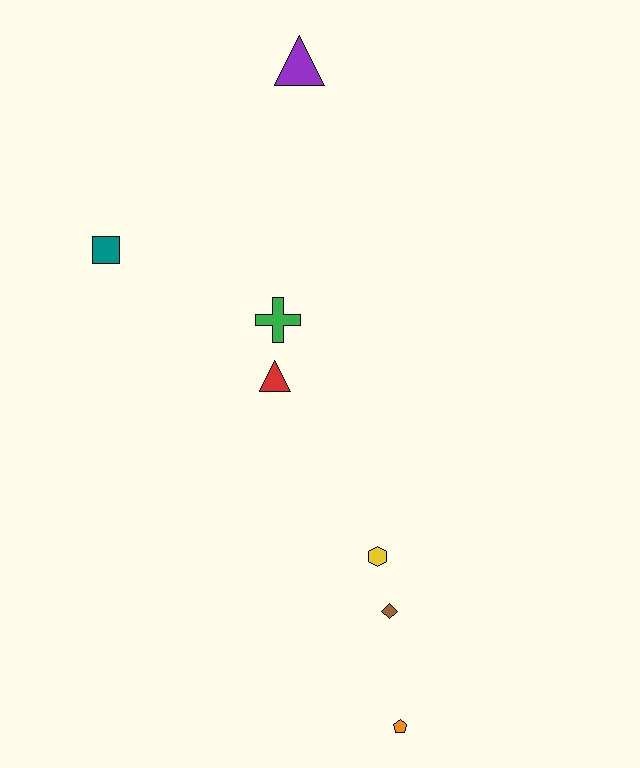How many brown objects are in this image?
There is 1 brown object.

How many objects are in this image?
There are 7 objects.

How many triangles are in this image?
There are 2 triangles.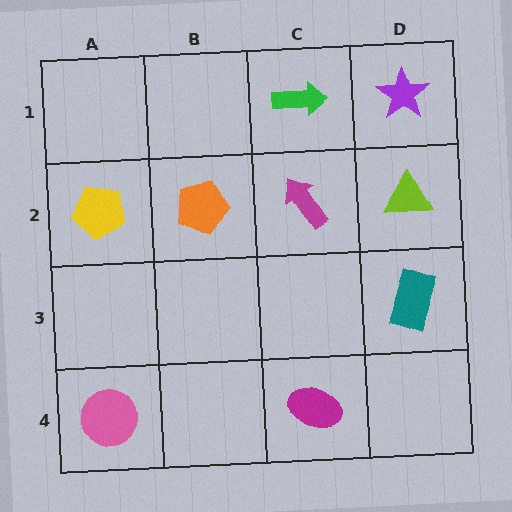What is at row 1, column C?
A green arrow.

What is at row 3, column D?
A teal rectangle.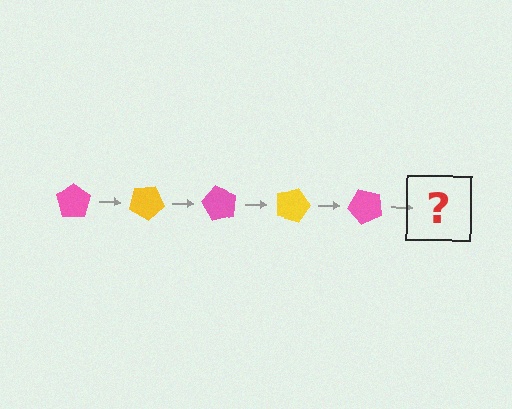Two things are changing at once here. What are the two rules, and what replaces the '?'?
The two rules are that it rotates 30 degrees each step and the color cycles through pink and yellow. The '?' should be a yellow pentagon, rotated 150 degrees from the start.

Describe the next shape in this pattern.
It should be a yellow pentagon, rotated 150 degrees from the start.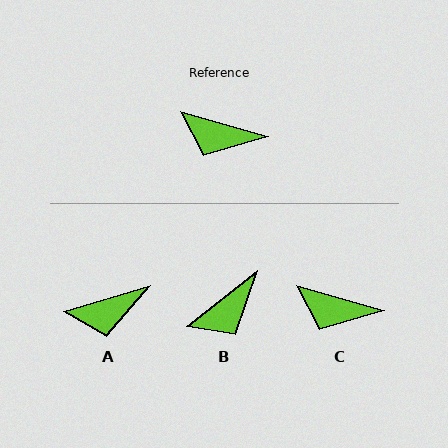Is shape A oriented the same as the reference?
No, it is off by about 32 degrees.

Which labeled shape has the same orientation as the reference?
C.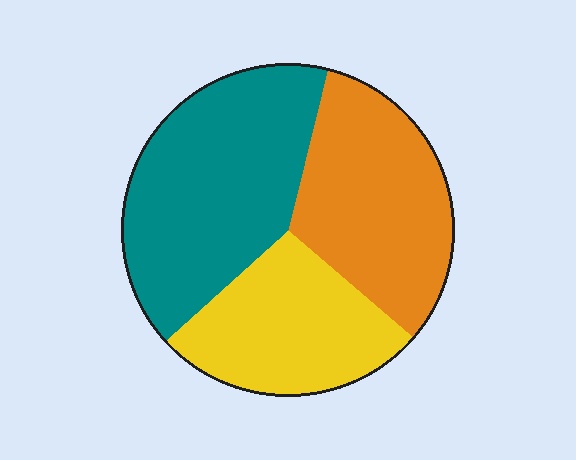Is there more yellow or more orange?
Orange.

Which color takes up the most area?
Teal, at roughly 40%.